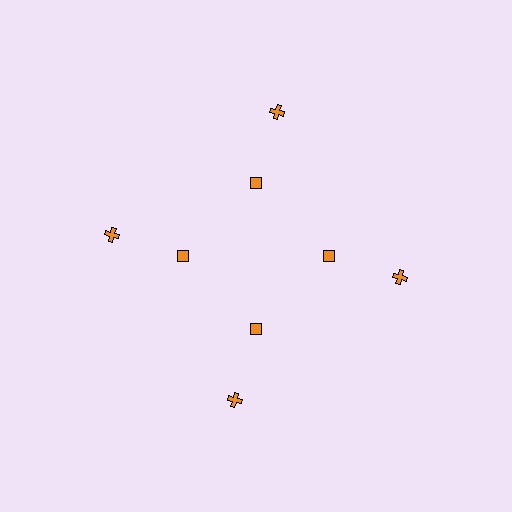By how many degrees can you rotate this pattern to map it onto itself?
The pattern maps onto itself every 90 degrees of rotation.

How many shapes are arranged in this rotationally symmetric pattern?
There are 8 shapes, arranged in 4 groups of 2.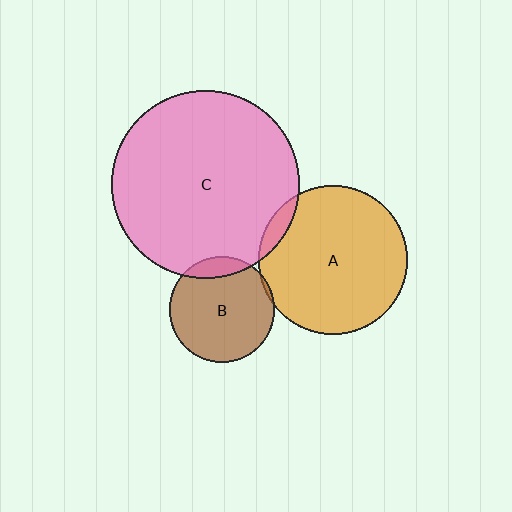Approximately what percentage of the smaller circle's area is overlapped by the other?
Approximately 5%.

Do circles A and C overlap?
Yes.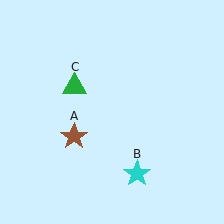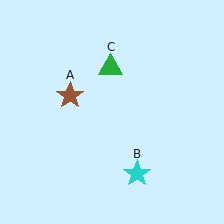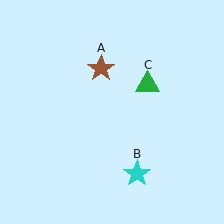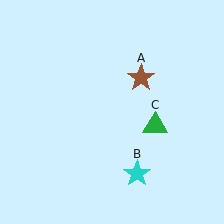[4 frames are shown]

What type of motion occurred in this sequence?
The brown star (object A), green triangle (object C) rotated clockwise around the center of the scene.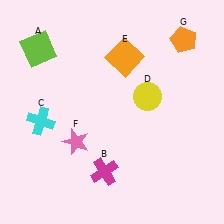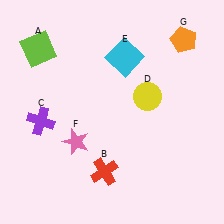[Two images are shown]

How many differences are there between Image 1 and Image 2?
There are 3 differences between the two images.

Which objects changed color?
B changed from magenta to red. C changed from cyan to purple. E changed from orange to cyan.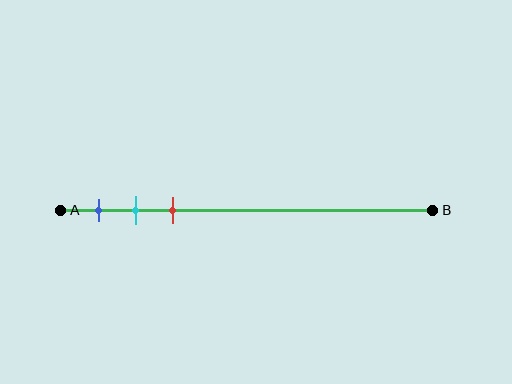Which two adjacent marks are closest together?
The cyan and red marks are the closest adjacent pair.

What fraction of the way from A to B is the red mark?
The red mark is approximately 30% (0.3) of the way from A to B.